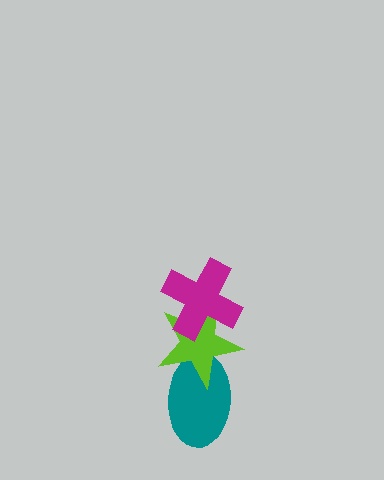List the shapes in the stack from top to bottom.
From top to bottom: the magenta cross, the lime star, the teal ellipse.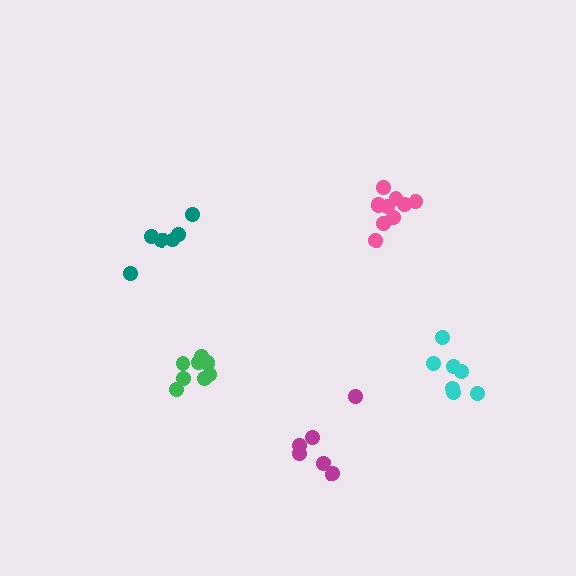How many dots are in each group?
Group 1: 9 dots, Group 2: 6 dots, Group 3: 11 dots, Group 4: 7 dots, Group 5: 6 dots (39 total).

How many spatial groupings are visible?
There are 5 spatial groupings.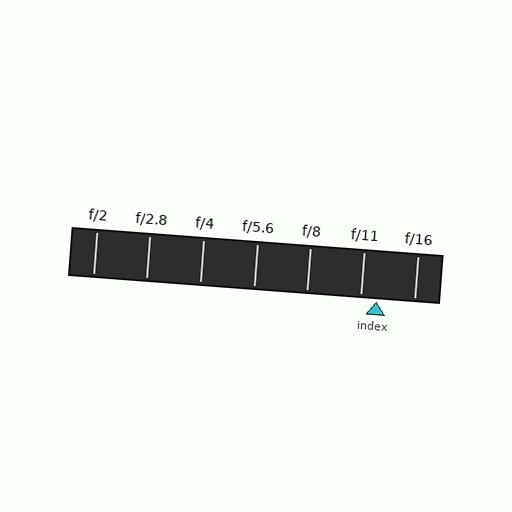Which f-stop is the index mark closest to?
The index mark is closest to f/11.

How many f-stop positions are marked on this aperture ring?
There are 7 f-stop positions marked.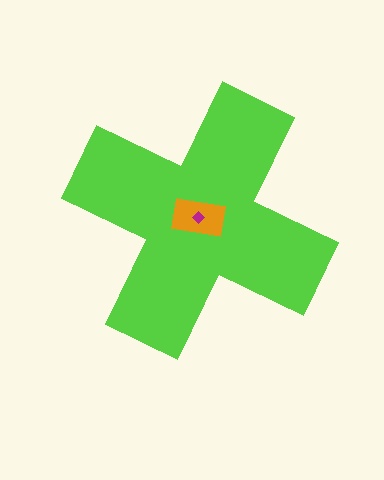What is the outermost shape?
The lime cross.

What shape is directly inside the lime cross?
The orange rectangle.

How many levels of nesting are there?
3.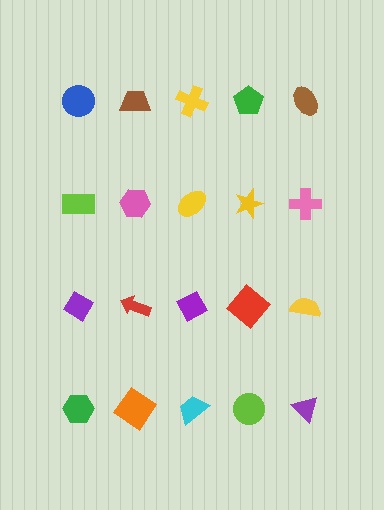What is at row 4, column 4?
A lime circle.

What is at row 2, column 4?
A yellow star.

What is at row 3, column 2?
A red arrow.